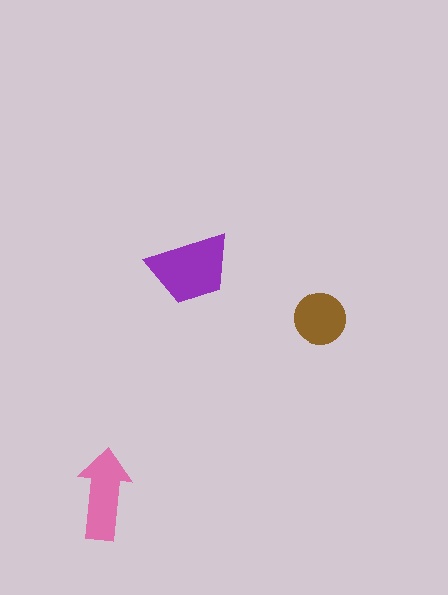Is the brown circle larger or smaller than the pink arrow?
Smaller.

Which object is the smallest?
The brown circle.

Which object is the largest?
The purple trapezoid.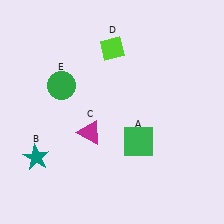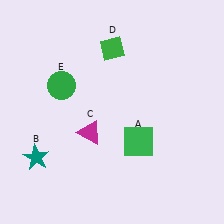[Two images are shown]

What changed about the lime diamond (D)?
In Image 1, D is lime. In Image 2, it changed to green.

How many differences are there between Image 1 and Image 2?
There is 1 difference between the two images.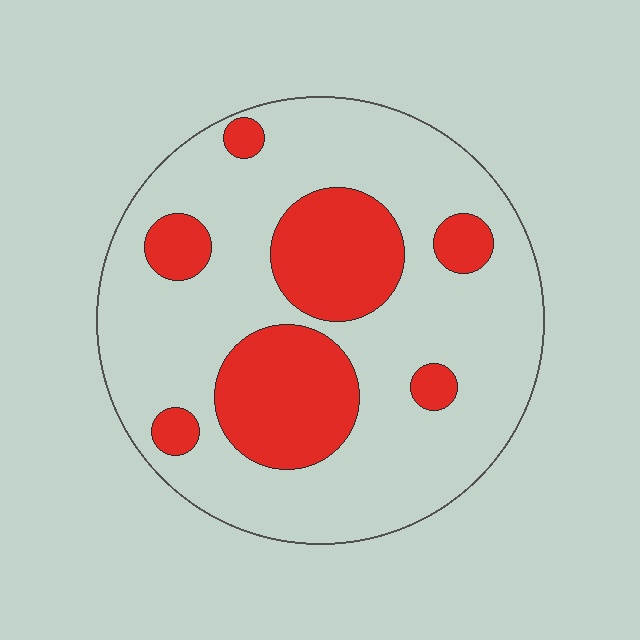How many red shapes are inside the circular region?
7.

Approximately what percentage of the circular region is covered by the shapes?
Approximately 25%.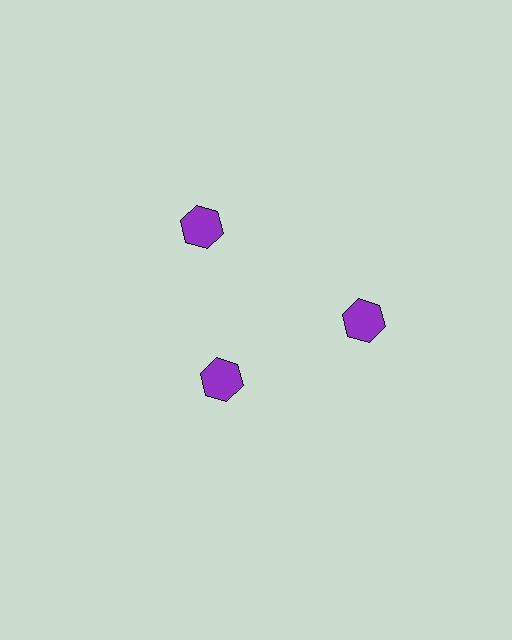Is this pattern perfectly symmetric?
No. The 3 purple hexagons are arranged in a ring, but one element near the 7 o'clock position is pulled inward toward the center, breaking the 3-fold rotational symmetry.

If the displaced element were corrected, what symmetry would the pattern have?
It would have 3-fold rotational symmetry — the pattern would map onto itself every 120 degrees.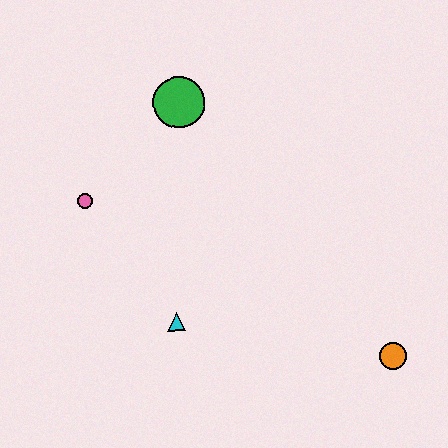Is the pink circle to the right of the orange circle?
No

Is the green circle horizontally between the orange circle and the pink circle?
Yes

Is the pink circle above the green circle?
No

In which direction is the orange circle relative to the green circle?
The orange circle is below the green circle.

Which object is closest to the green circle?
The pink circle is closest to the green circle.